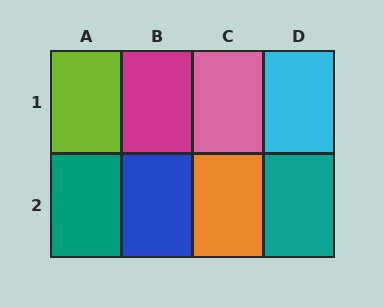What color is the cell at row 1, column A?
Lime.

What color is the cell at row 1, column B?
Magenta.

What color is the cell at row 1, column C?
Pink.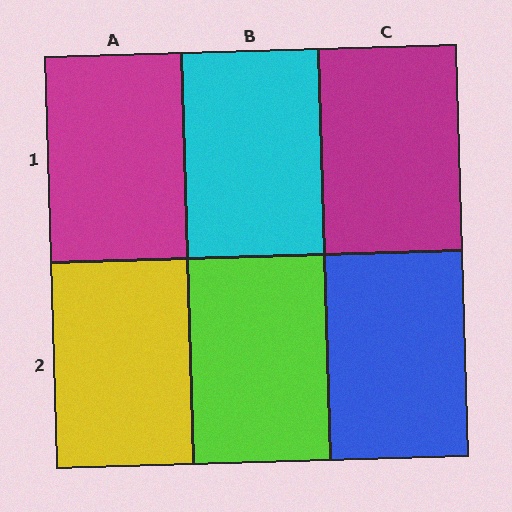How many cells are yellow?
1 cell is yellow.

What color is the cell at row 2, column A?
Yellow.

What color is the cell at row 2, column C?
Blue.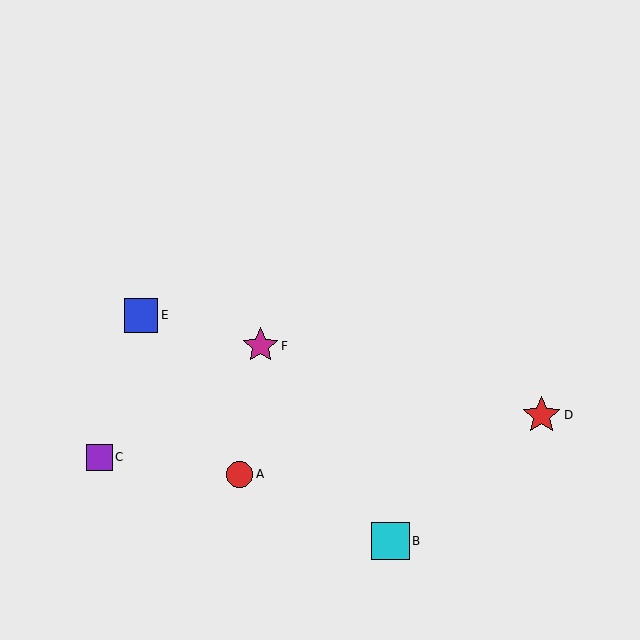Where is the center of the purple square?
The center of the purple square is at (99, 457).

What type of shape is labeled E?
Shape E is a blue square.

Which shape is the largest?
The cyan square (labeled B) is the largest.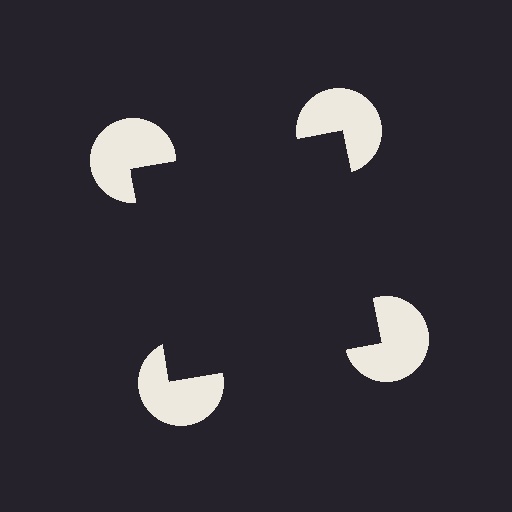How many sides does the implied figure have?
4 sides.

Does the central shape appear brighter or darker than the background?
It typically appears slightly darker than the background, even though no actual brightness change is drawn.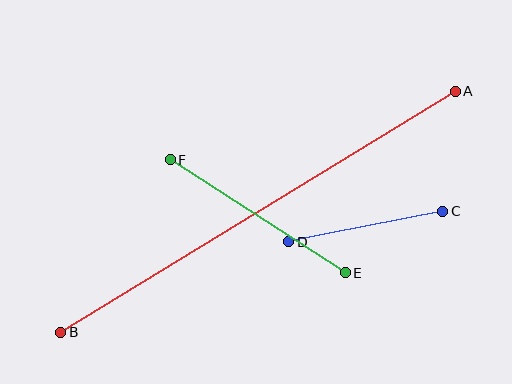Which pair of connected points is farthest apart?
Points A and B are farthest apart.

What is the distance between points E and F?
The distance is approximately 208 pixels.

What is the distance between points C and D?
The distance is approximately 157 pixels.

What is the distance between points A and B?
The distance is approximately 462 pixels.